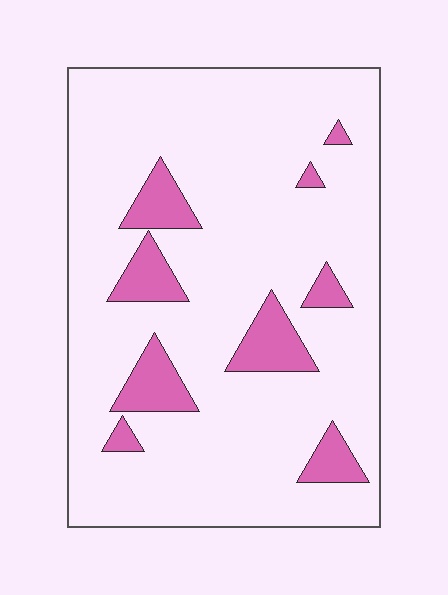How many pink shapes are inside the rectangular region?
9.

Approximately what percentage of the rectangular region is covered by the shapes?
Approximately 15%.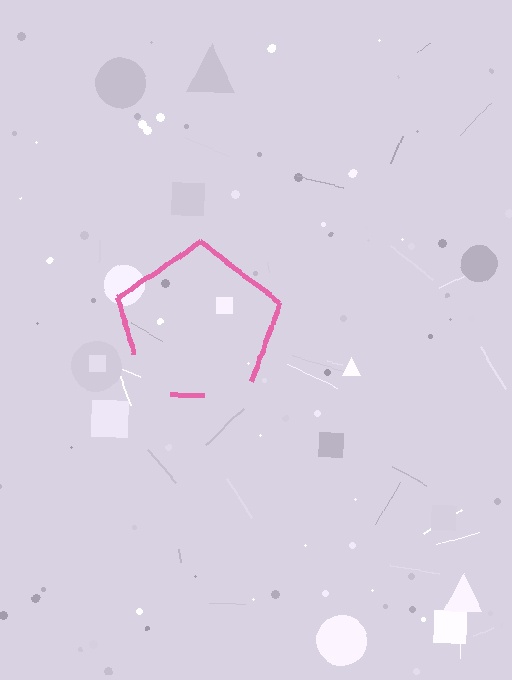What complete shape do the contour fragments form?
The contour fragments form a pentagon.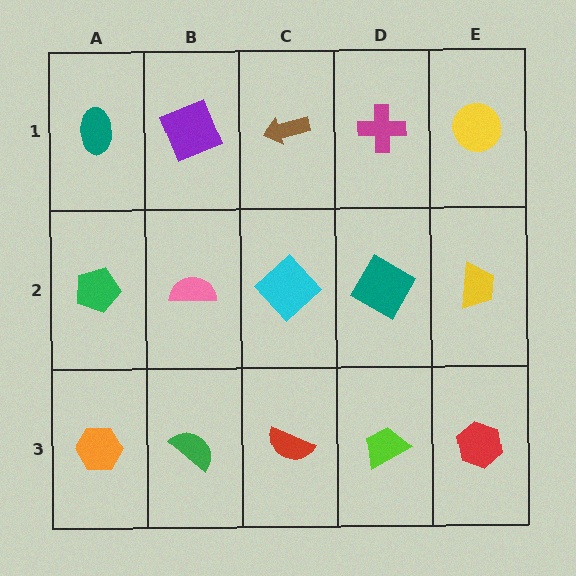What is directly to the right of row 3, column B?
A red semicircle.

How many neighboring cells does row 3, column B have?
3.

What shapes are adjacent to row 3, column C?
A cyan diamond (row 2, column C), a green semicircle (row 3, column B), a lime trapezoid (row 3, column D).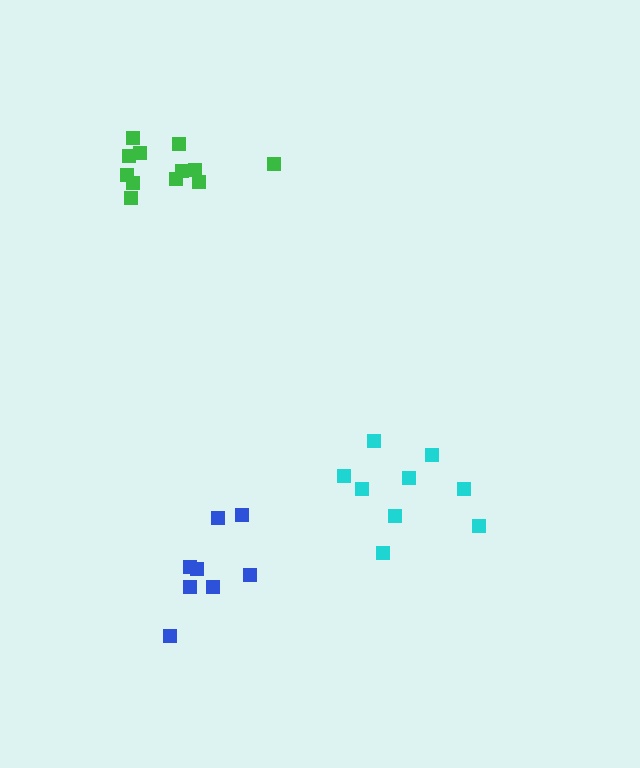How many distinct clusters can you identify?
There are 3 distinct clusters.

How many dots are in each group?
Group 1: 9 dots, Group 2: 12 dots, Group 3: 8 dots (29 total).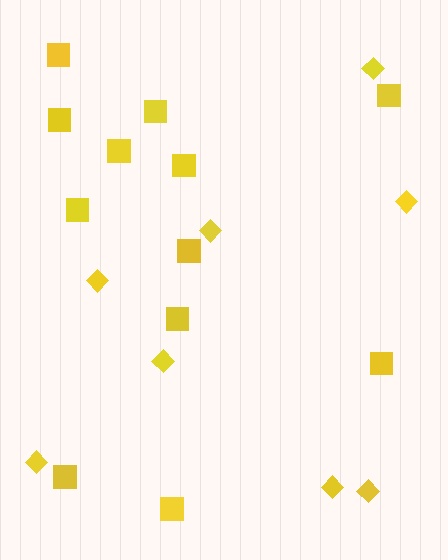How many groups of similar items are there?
There are 2 groups: one group of diamonds (8) and one group of squares (12).